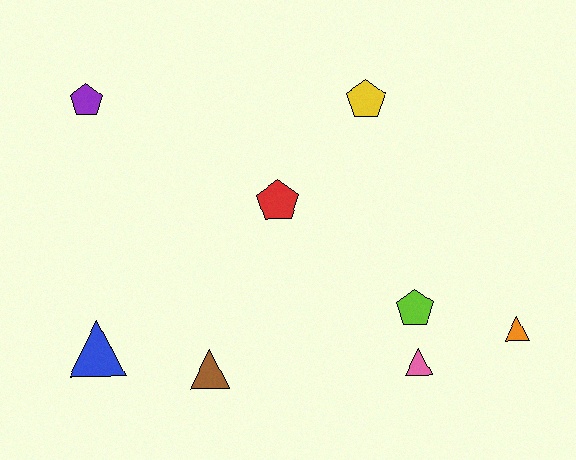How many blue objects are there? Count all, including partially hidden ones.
There is 1 blue object.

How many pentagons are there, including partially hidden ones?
There are 4 pentagons.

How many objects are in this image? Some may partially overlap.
There are 8 objects.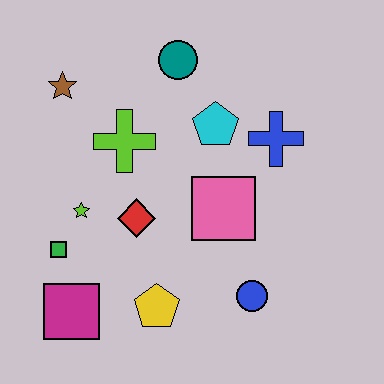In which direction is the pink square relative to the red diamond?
The pink square is to the right of the red diamond.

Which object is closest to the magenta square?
The green square is closest to the magenta square.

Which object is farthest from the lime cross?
The blue circle is farthest from the lime cross.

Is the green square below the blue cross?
Yes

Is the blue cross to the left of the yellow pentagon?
No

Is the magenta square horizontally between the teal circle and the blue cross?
No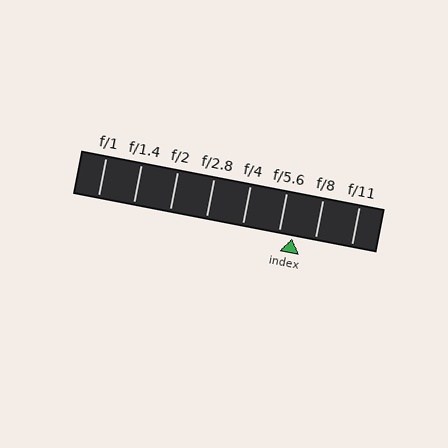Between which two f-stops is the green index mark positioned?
The index mark is between f/5.6 and f/8.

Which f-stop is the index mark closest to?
The index mark is closest to f/5.6.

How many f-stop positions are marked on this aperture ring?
There are 8 f-stop positions marked.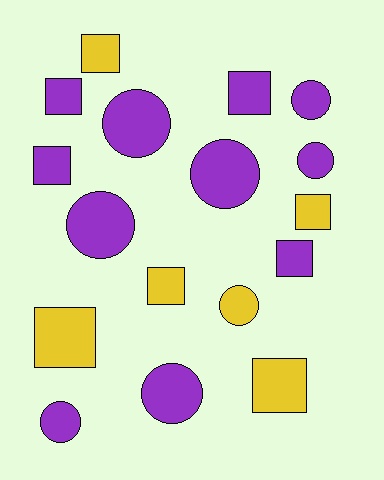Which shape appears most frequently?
Square, with 9 objects.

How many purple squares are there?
There are 4 purple squares.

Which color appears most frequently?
Purple, with 11 objects.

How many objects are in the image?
There are 17 objects.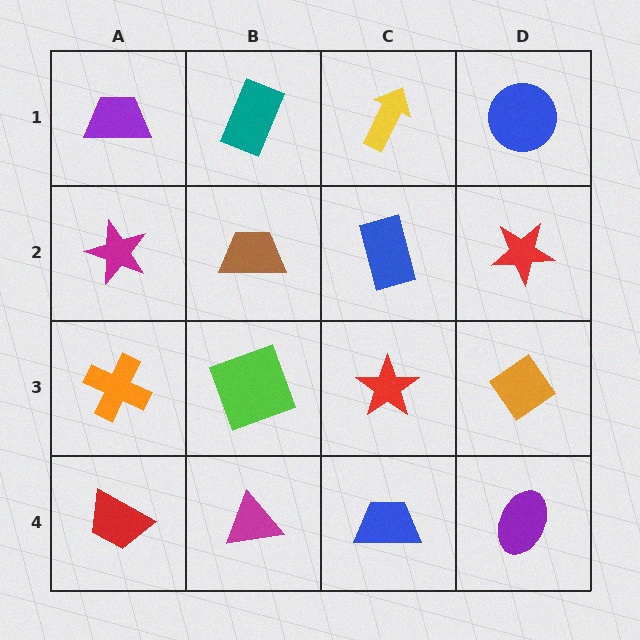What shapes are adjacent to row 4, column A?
An orange cross (row 3, column A), a magenta triangle (row 4, column B).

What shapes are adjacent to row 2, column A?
A purple trapezoid (row 1, column A), an orange cross (row 3, column A), a brown trapezoid (row 2, column B).